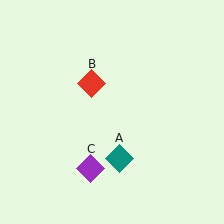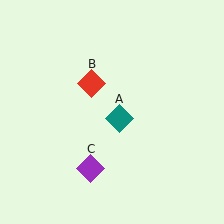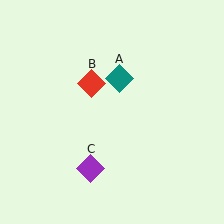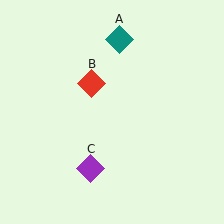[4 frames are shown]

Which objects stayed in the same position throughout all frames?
Red diamond (object B) and purple diamond (object C) remained stationary.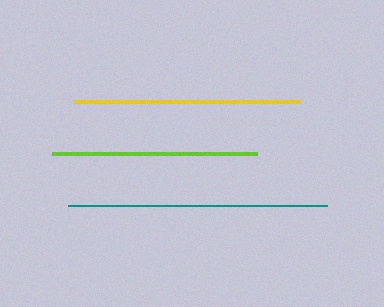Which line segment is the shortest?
The lime line is the shortest at approximately 206 pixels.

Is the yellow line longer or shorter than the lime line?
The yellow line is longer than the lime line.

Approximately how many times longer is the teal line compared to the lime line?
The teal line is approximately 1.3 times the length of the lime line.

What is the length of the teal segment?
The teal segment is approximately 259 pixels long.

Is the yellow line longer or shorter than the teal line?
The teal line is longer than the yellow line.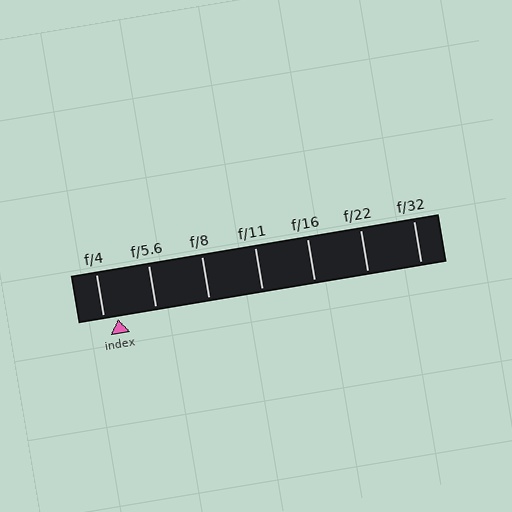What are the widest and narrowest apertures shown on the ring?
The widest aperture shown is f/4 and the narrowest is f/32.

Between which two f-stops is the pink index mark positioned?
The index mark is between f/4 and f/5.6.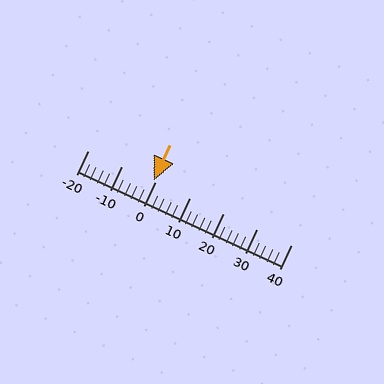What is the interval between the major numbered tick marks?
The major tick marks are spaced 10 units apart.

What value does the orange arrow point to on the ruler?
The orange arrow points to approximately -1.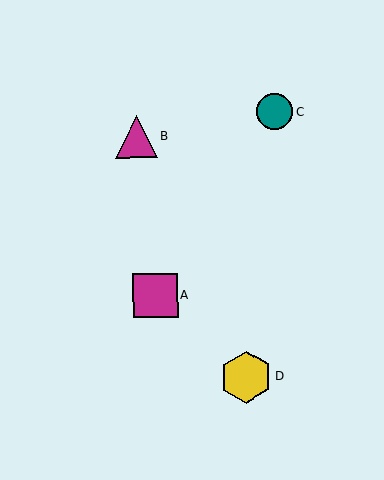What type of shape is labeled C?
Shape C is a teal circle.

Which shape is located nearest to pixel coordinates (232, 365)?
The yellow hexagon (labeled D) at (246, 377) is nearest to that location.